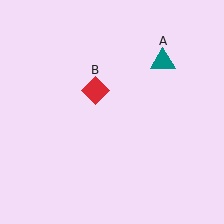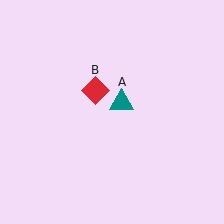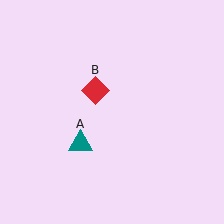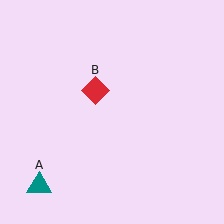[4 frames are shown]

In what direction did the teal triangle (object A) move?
The teal triangle (object A) moved down and to the left.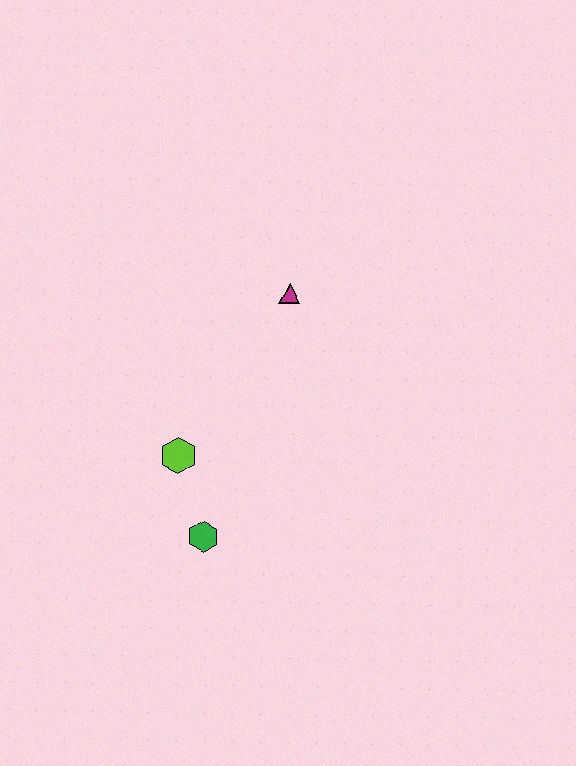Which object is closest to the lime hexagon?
The green hexagon is closest to the lime hexagon.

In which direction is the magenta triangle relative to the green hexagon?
The magenta triangle is above the green hexagon.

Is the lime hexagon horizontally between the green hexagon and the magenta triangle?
No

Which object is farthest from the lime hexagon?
The magenta triangle is farthest from the lime hexagon.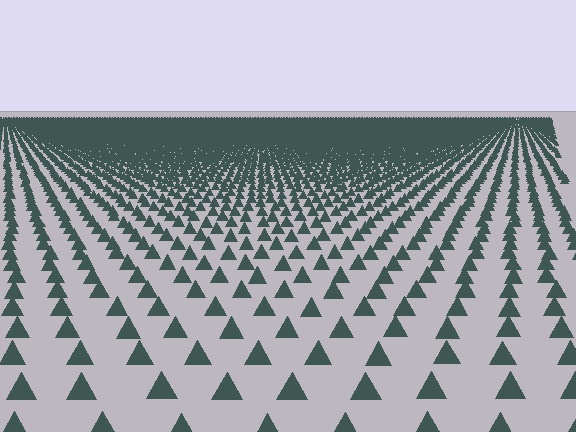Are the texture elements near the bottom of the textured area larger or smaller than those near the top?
Larger. Near the bottom, elements are closer to the viewer and appear at a bigger on-screen size.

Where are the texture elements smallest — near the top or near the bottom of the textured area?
Near the top.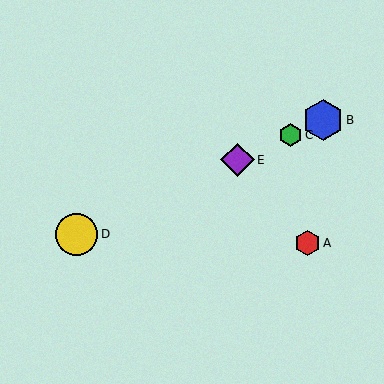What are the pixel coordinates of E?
Object E is at (238, 160).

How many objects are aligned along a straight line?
4 objects (B, C, D, E) are aligned along a straight line.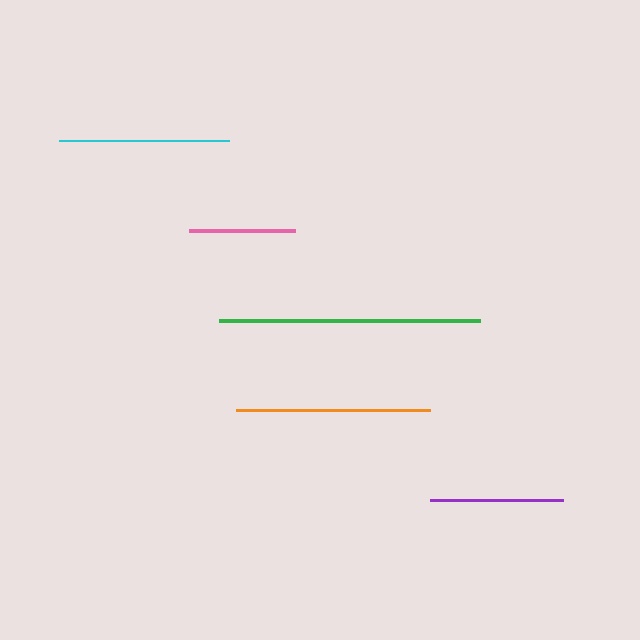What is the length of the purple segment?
The purple segment is approximately 133 pixels long.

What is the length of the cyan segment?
The cyan segment is approximately 170 pixels long.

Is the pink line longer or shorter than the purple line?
The purple line is longer than the pink line.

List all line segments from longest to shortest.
From longest to shortest: green, orange, cyan, purple, pink.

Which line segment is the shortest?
The pink line is the shortest at approximately 106 pixels.